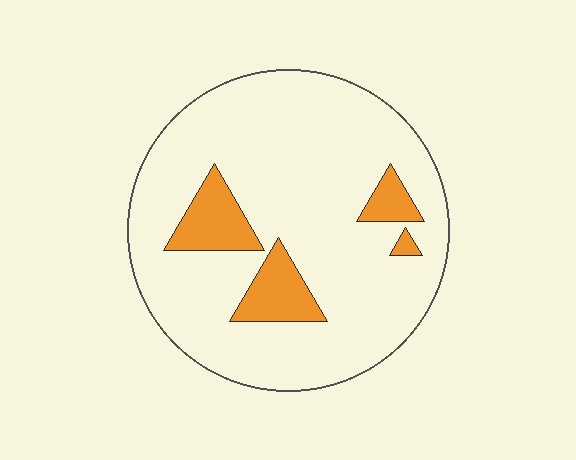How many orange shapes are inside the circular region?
4.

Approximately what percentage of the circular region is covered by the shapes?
Approximately 15%.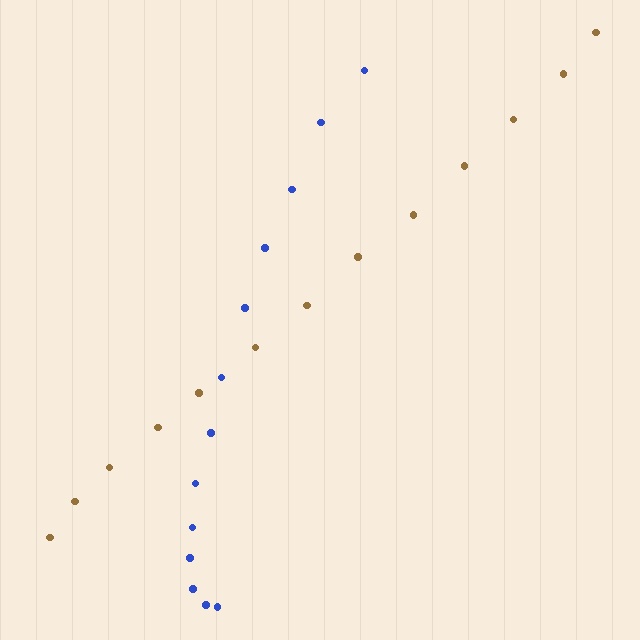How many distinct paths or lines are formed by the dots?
There are 2 distinct paths.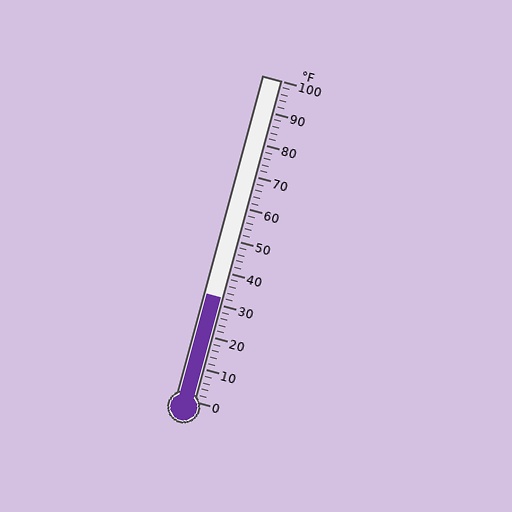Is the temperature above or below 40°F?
The temperature is below 40°F.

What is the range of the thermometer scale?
The thermometer scale ranges from 0°F to 100°F.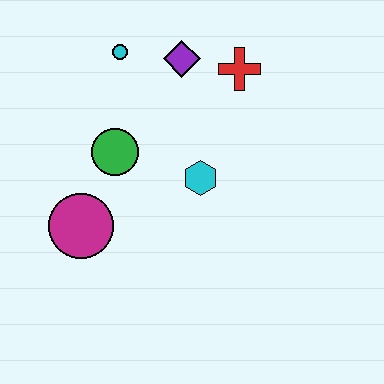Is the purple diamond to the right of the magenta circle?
Yes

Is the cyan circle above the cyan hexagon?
Yes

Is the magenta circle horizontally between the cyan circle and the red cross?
No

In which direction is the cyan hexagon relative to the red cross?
The cyan hexagon is below the red cross.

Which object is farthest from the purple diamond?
The magenta circle is farthest from the purple diamond.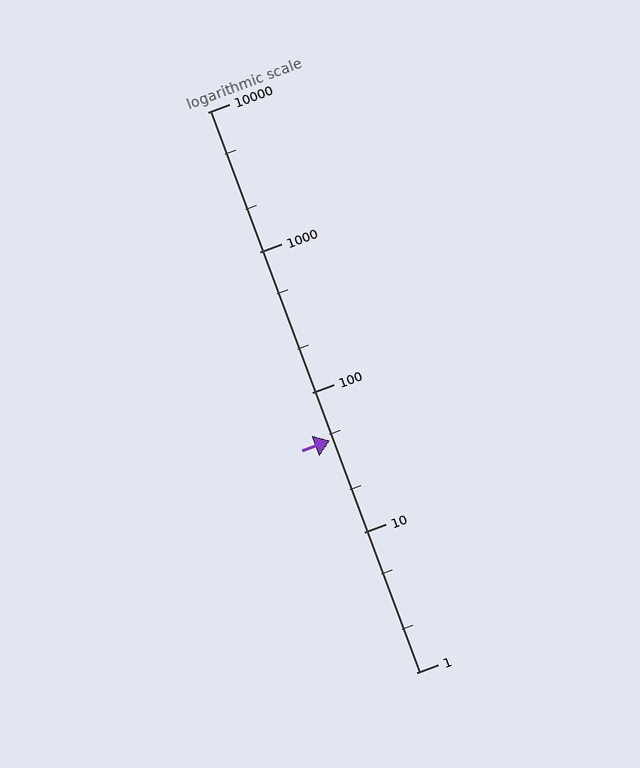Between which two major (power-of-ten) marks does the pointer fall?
The pointer is between 10 and 100.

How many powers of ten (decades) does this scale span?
The scale spans 4 decades, from 1 to 10000.